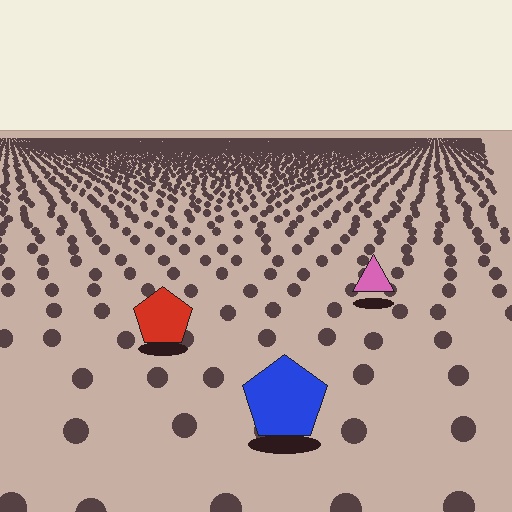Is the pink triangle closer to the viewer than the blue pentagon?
No. The blue pentagon is closer — you can tell from the texture gradient: the ground texture is coarser near it.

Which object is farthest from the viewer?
The pink triangle is farthest from the viewer. It appears smaller and the ground texture around it is denser.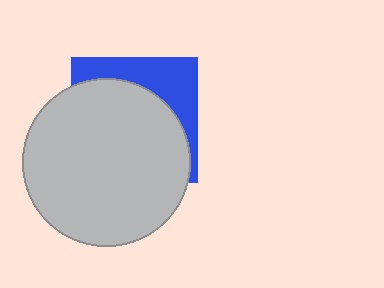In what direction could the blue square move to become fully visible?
The blue square could move toward the upper-right. That would shift it out from behind the light gray circle entirely.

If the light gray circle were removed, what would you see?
You would see the complete blue square.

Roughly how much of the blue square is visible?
A small part of it is visible (roughly 31%).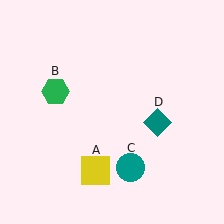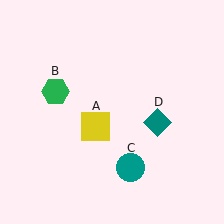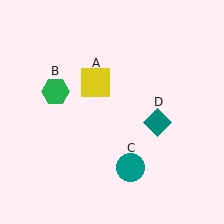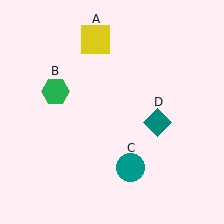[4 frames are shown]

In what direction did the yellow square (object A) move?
The yellow square (object A) moved up.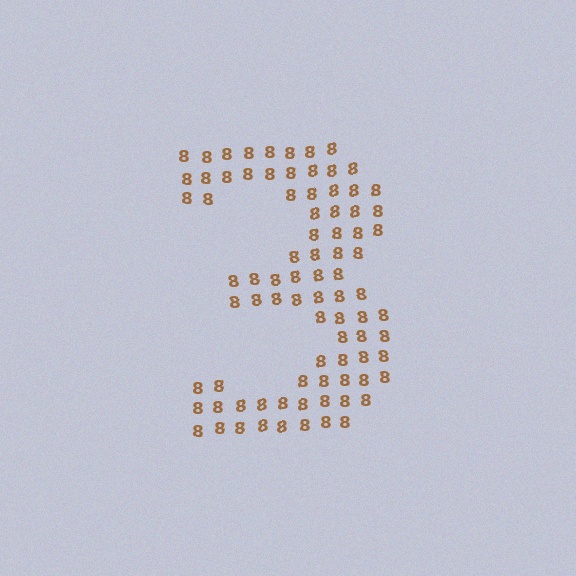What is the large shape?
The large shape is the digit 3.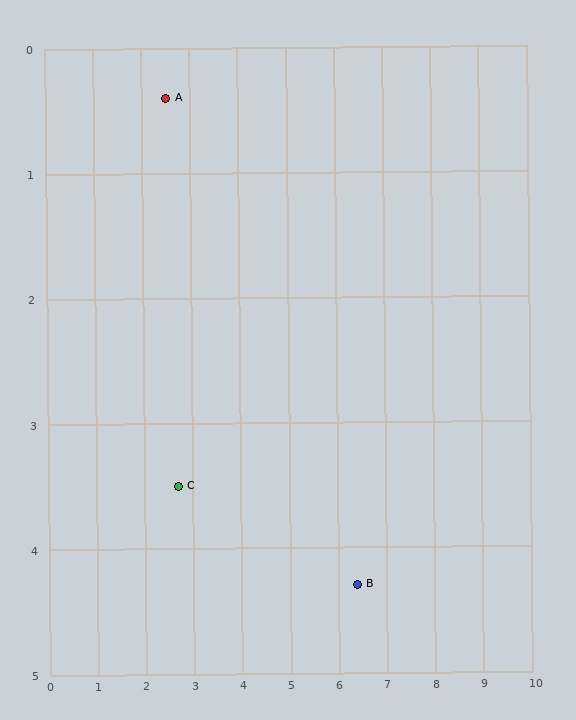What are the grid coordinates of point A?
Point A is at approximately (2.5, 0.4).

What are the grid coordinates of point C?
Point C is at approximately (2.7, 3.5).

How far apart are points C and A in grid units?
Points C and A are about 3.1 grid units apart.